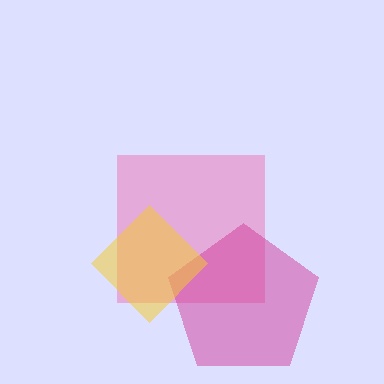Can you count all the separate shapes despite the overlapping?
Yes, there are 3 separate shapes.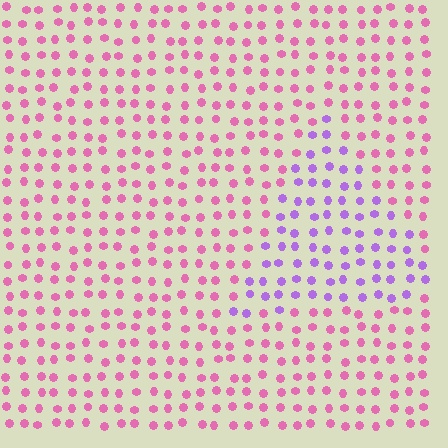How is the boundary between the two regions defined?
The boundary is defined purely by a slight shift in hue (about 50 degrees). Spacing, size, and orientation are identical on both sides.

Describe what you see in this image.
The image is filled with small pink elements in a uniform arrangement. A triangle-shaped region is visible where the elements are tinted to a slightly different hue, forming a subtle color boundary.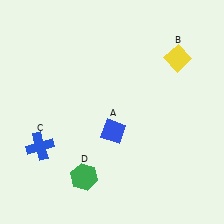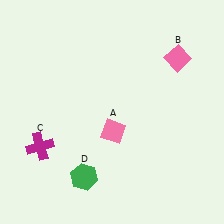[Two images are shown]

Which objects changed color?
A changed from blue to pink. B changed from yellow to pink. C changed from blue to magenta.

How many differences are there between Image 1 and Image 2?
There are 3 differences between the two images.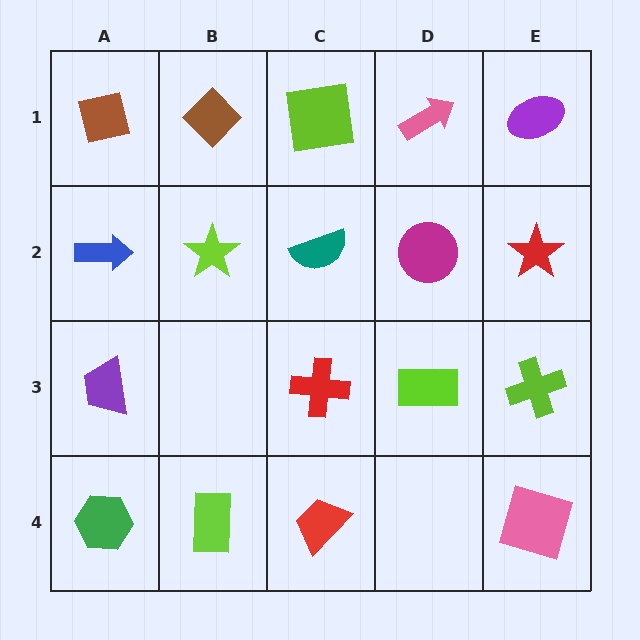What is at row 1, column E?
A purple ellipse.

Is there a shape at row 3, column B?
No, that cell is empty.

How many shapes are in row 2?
5 shapes.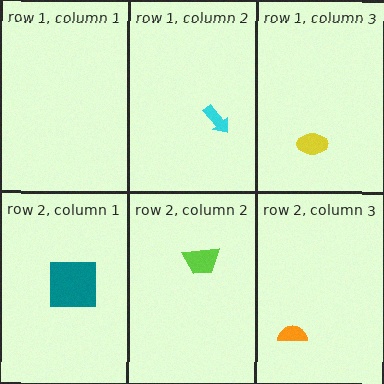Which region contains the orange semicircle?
The row 2, column 3 region.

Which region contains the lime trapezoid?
The row 2, column 2 region.